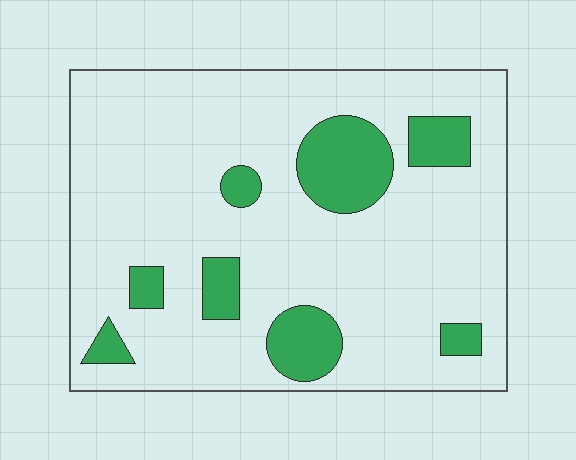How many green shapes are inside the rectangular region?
8.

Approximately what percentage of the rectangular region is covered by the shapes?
Approximately 15%.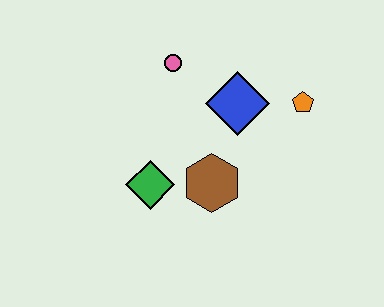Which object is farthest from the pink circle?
The orange pentagon is farthest from the pink circle.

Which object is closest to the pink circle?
The blue diamond is closest to the pink circle.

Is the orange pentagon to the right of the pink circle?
Yes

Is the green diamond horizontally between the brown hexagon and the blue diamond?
No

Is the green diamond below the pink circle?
Yes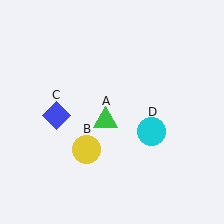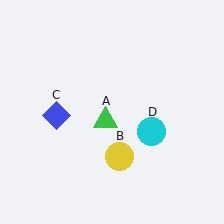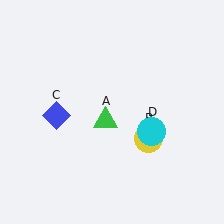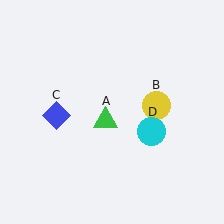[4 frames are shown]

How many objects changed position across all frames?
1 object changed position: yellow circle (object B).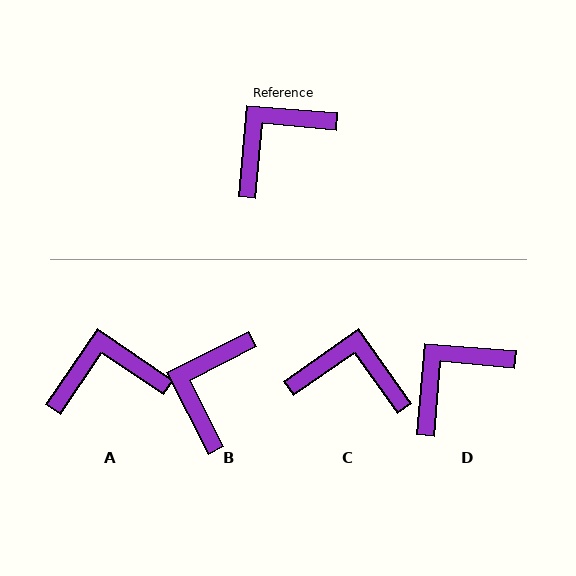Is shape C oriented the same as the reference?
No, it is off by about 50 degrees.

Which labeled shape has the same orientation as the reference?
D.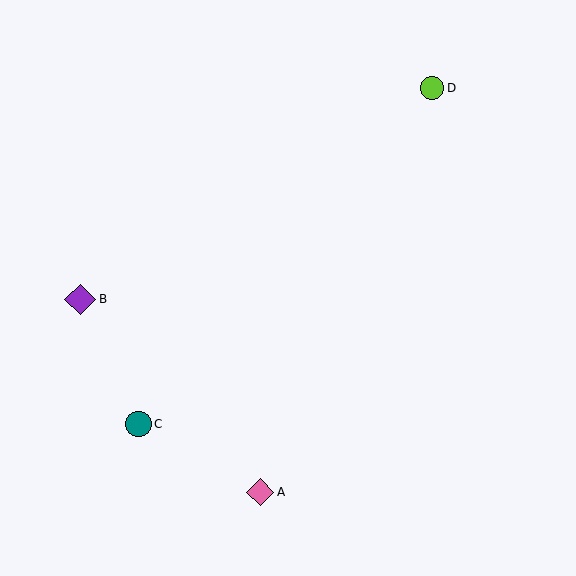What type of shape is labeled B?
Shape B is a purple diamond.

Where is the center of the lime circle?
The center of the lime circle is at (432, 88).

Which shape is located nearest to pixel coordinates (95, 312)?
The purple diamond (labeled B) at (80, 299) is nearest to that location.